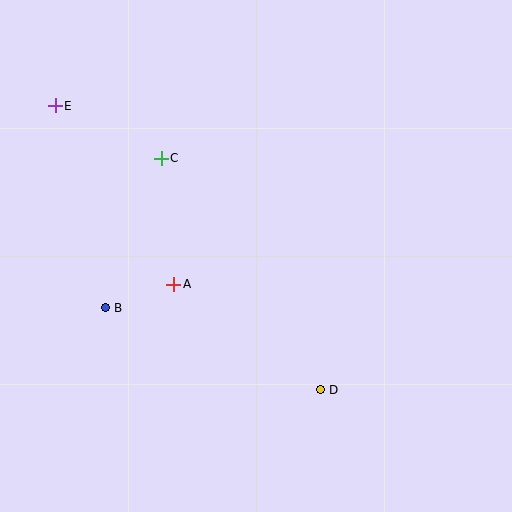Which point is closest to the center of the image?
Point A at (174, 284) is closest to the center.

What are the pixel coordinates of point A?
Point A is at (174, 284).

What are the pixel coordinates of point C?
Point C is at (161, 158).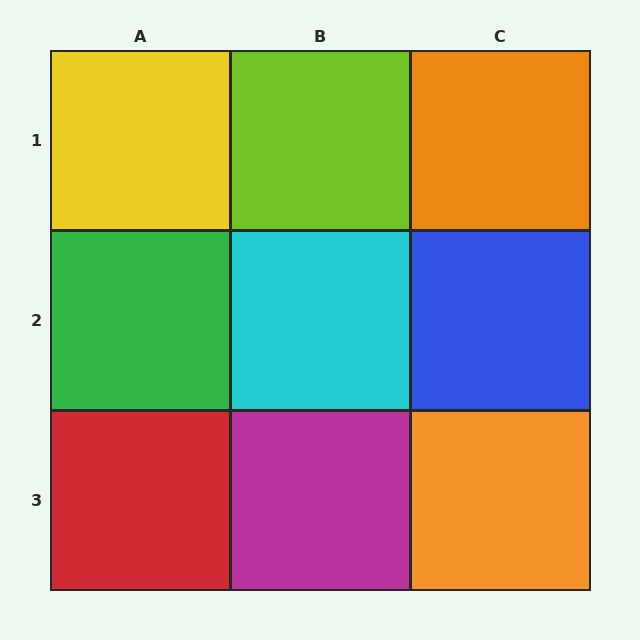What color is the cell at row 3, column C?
Orange.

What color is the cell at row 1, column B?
Lime.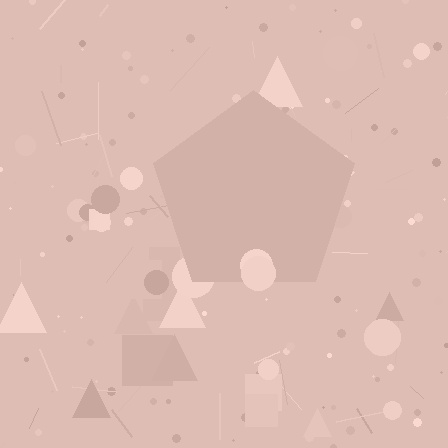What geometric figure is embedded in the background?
A pentagon is embedded in the background.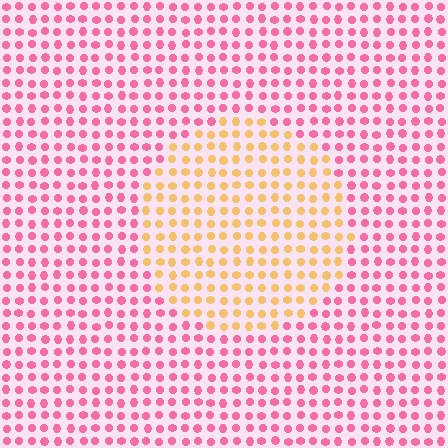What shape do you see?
I see a circle.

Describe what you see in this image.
The image is filled with small pink elements in a uniform arrangement. A circle-shaped region is visible where the elements are tinted to a slightly different hue, forming a subtle color boundary.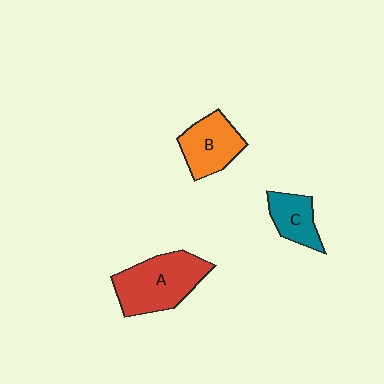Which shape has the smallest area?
Shape C (teal).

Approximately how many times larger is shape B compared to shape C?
Approximately 1.4 times.